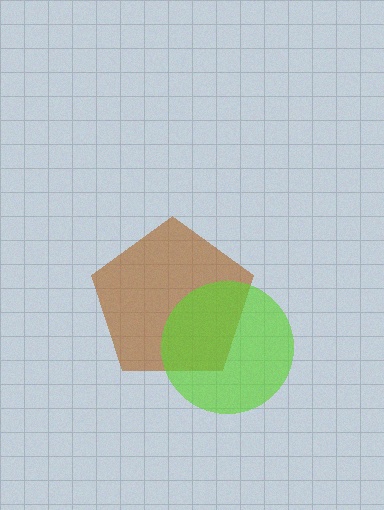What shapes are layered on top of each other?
The layered shapes are: a brown pentagon, a lime circle.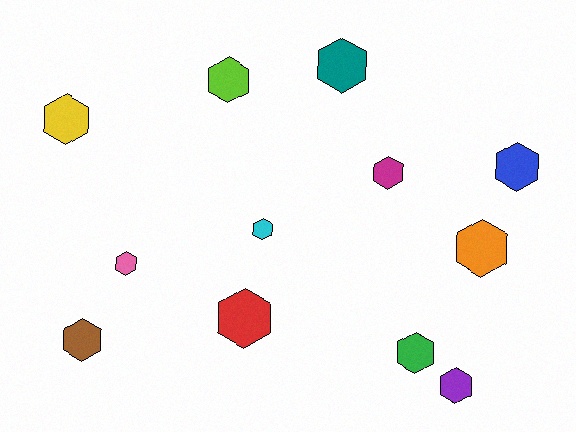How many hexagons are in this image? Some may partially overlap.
There are 12 hexagons.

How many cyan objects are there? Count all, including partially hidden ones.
There is 1 cyan object.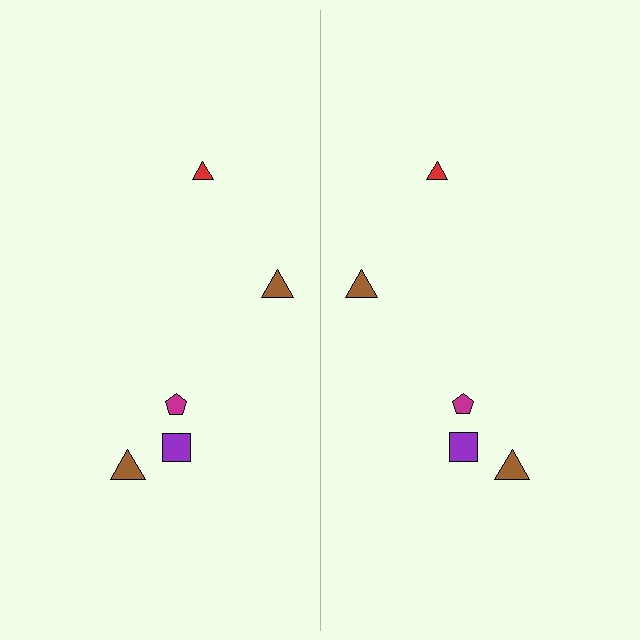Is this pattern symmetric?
Yes, this pattern has bilateral (reflection) symmetry.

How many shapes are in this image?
There are 10 shapes in this image.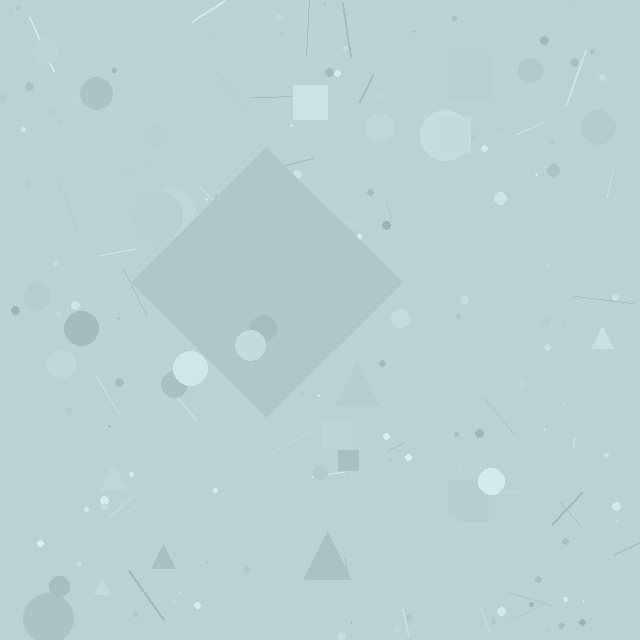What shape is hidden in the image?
A diamond is hidden in the image.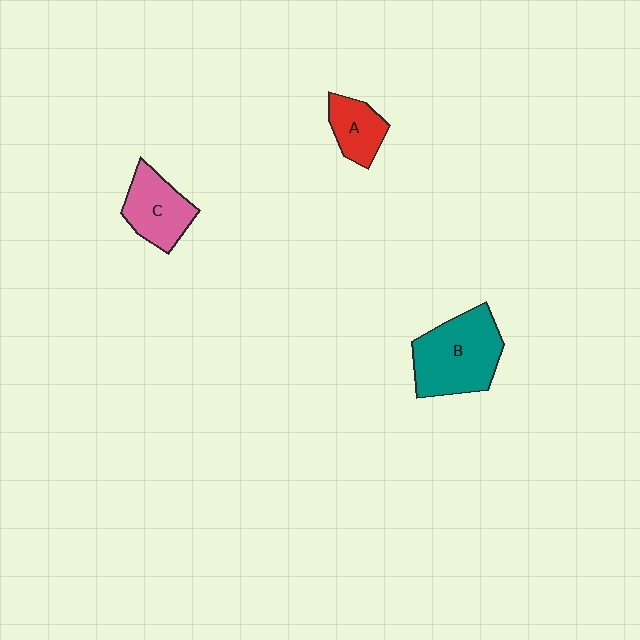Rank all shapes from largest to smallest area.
From largest to smallest: B (teal), C (pink), A (red).